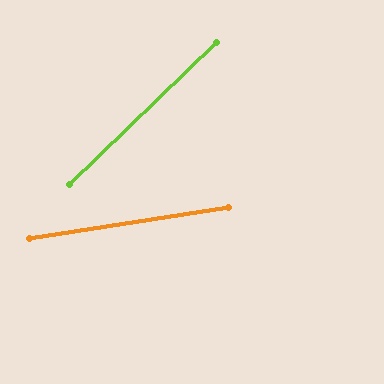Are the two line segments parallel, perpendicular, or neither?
Neither parallel nor perpendicular — they differ by about 35°.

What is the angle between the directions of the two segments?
Approximately 35 degrees.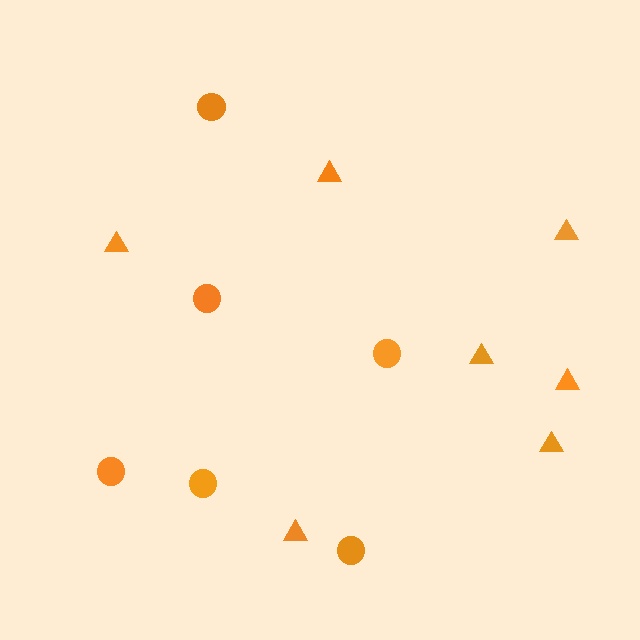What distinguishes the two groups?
There are 2 groups: one group of circles (6) and one group of triangles (7).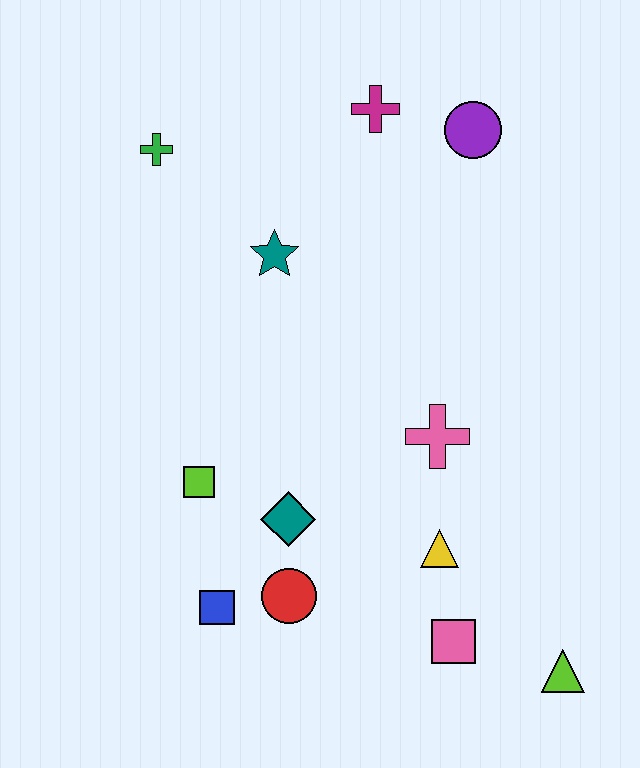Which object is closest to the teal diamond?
The red circle is closest to the teal diamond.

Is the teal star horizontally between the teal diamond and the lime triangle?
No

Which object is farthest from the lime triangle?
The green cross is farthest from the lime triangle.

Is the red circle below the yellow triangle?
Yes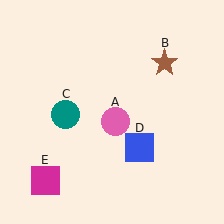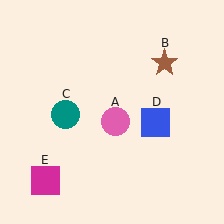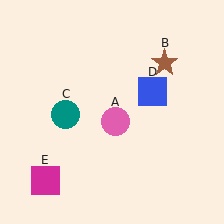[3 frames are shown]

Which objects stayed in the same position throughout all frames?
Pink circle (object A) and brown star (object B) and teal circle (object C) and magenta square (object E) remained stationary.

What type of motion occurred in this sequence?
The blue square (object D) rotated counterclockwise around the center of the scene.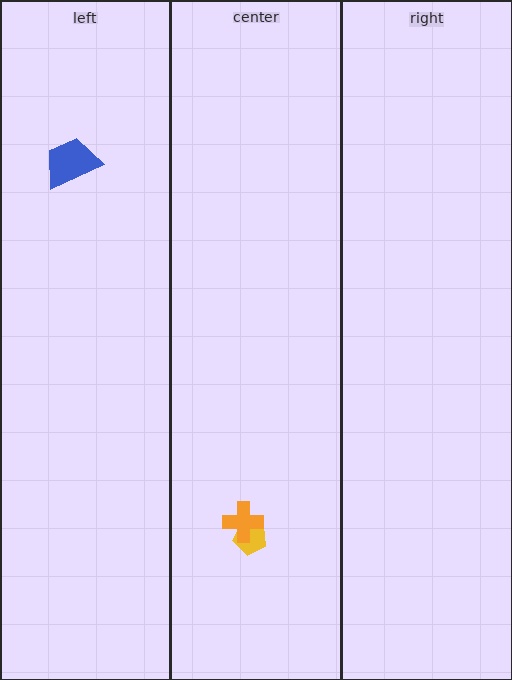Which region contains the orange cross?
The center region.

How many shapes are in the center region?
2.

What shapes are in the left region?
The blue trapezoid.